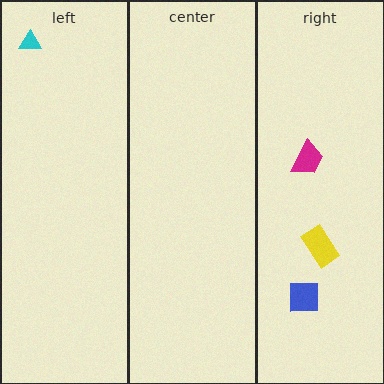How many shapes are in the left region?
1.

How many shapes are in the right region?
3.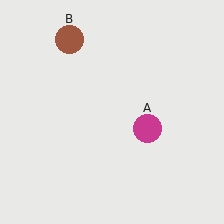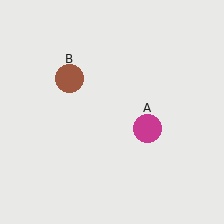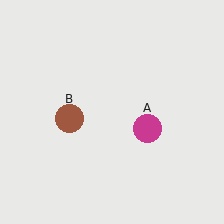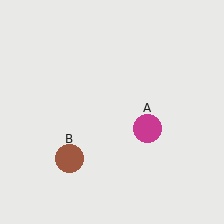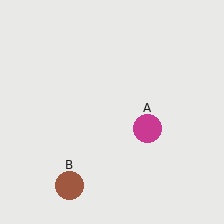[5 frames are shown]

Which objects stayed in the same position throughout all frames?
Magenta circle (object A) remained stationary.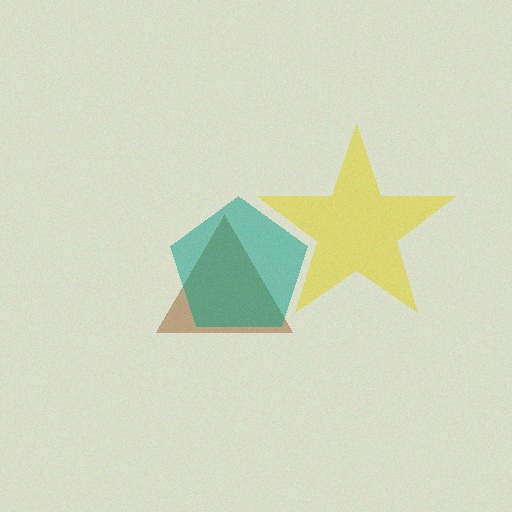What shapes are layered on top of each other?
The layered shapes are: a brown triangle, a teal pentagon, a yellow star.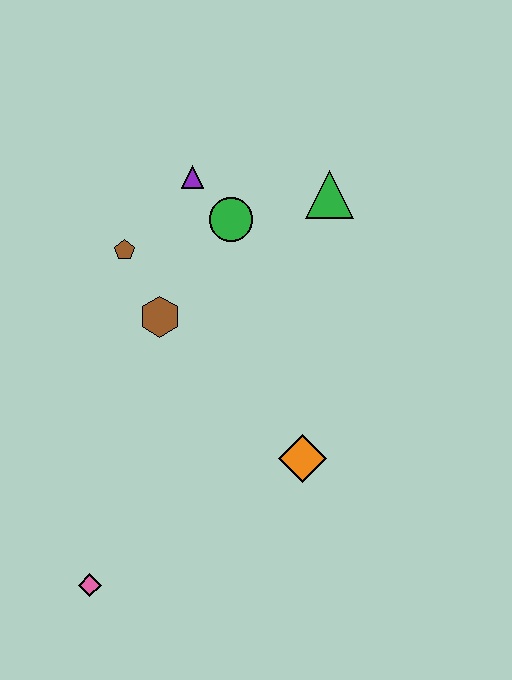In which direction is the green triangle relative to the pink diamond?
The green triangle is above the pink diamond.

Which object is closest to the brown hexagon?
The brown pentagon is closest to the brown hexagon.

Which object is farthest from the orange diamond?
The purple triangle is farthest from the orange diamond.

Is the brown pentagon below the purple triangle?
Yes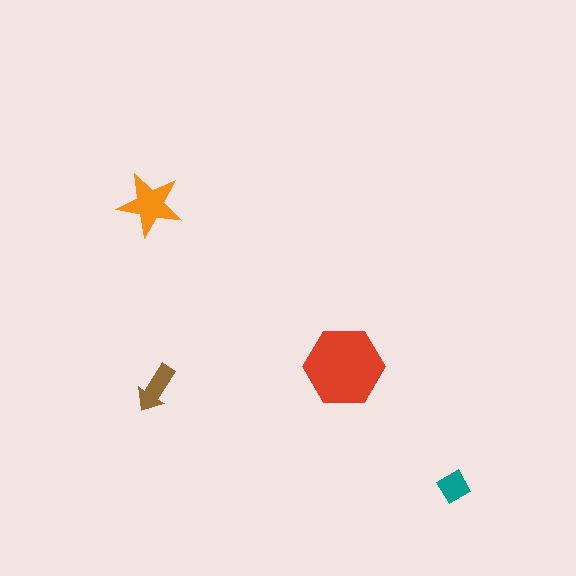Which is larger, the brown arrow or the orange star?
The orange star.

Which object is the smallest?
The teal diamond.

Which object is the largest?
The red hexagon.